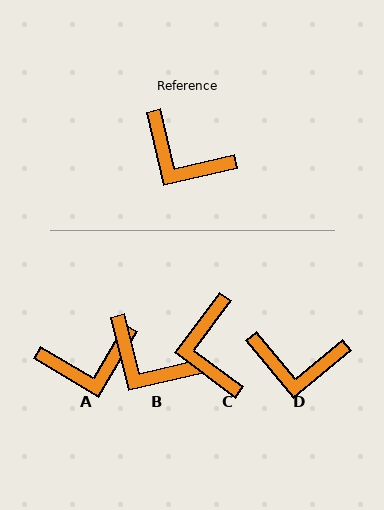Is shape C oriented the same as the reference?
No, it is off by about 50 degrees.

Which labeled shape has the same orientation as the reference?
B.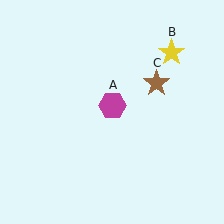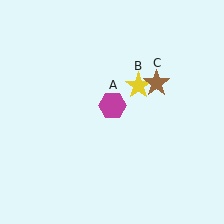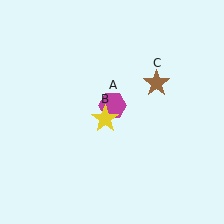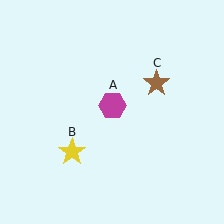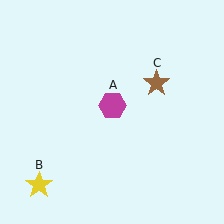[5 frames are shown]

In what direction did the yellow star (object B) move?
The yellow star (object B) moved down and to the left.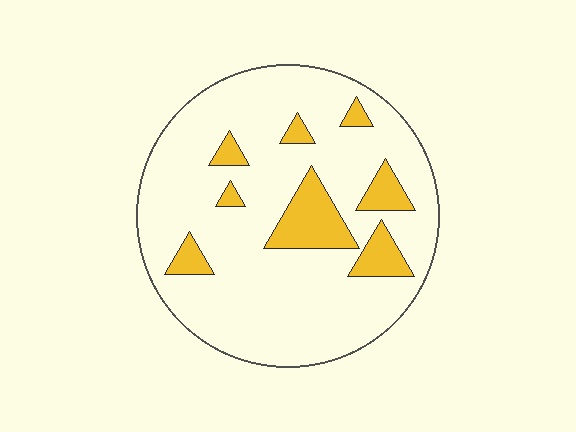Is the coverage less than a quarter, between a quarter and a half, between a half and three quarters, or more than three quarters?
Less than a quarter.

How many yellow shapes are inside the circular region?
8.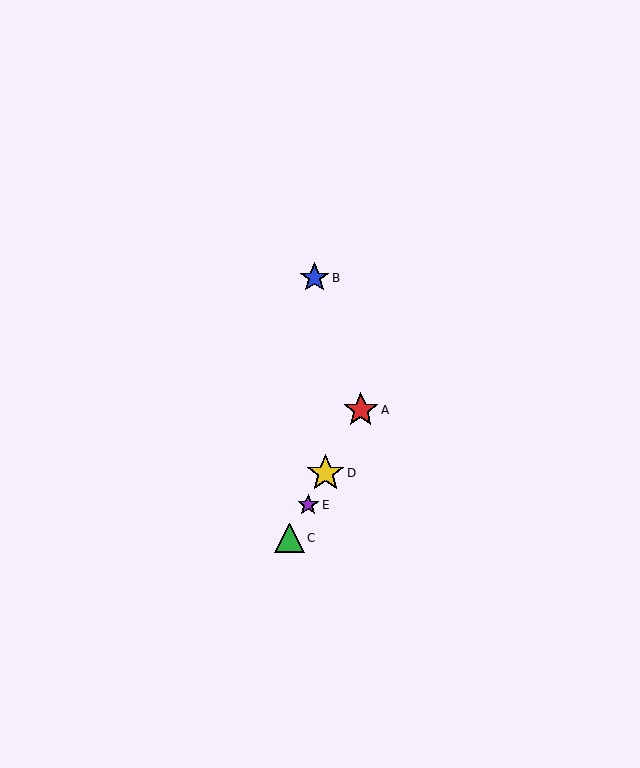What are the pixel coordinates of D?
Object D is at (325, 473).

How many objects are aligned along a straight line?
4 objects (A, C, D, E) are aligned along a straight line.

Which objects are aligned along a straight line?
Objects A, C, D, E are aligned along a straight line.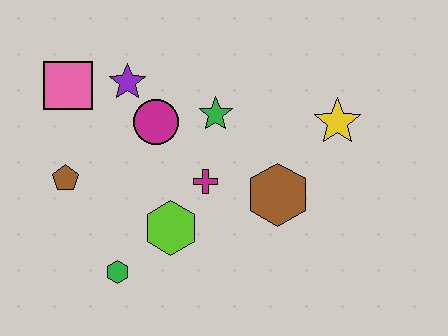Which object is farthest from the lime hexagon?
The yellow star is farthest from the lime hexagon.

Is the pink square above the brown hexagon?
Yes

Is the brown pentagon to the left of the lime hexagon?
Yes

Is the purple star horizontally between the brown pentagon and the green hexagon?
No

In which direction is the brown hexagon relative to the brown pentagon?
The brown hexagon is to the right of the brown pentagon.